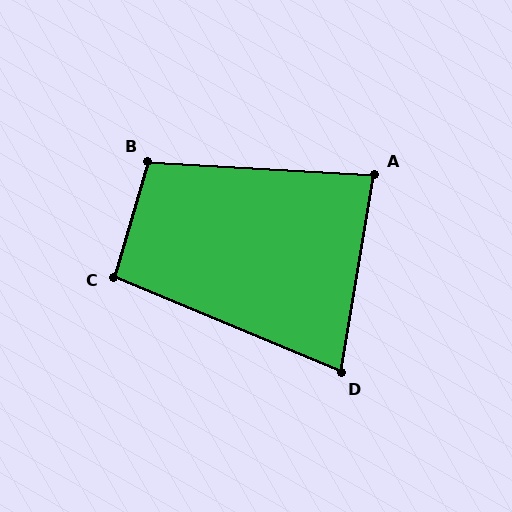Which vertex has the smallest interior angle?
D, at approximately 77 degrees.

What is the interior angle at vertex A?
Approximately 84 degrees (acute).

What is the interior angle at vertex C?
Approximately 96 degrees (obtuse).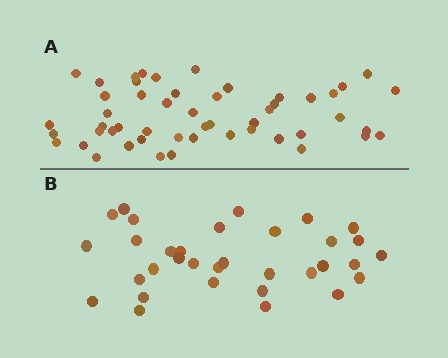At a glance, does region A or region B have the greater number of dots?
Region A (the top region) has more dots.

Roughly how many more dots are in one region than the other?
Region A has approximately 20 more dots than region B.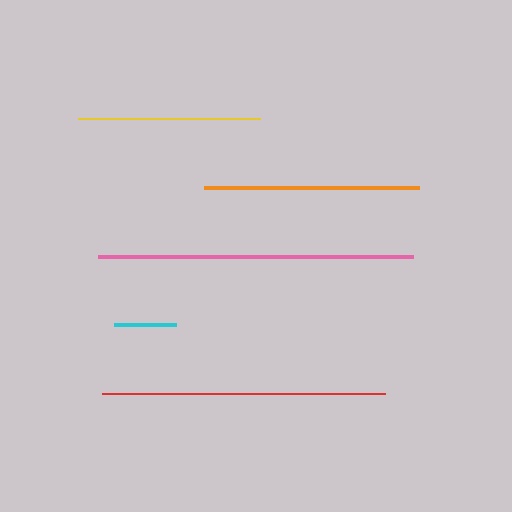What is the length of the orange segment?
The orange segment is approximately 216 pixels long.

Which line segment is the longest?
The pink line is the longest at approximately 315 pixels.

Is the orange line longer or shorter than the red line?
The red line is longer than the orange line.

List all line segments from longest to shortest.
From longest to shortest: pink, red, orange, yellow, cyan.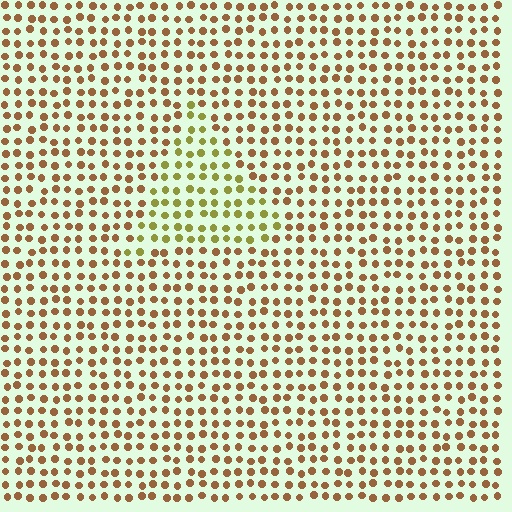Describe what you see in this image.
The image is filled with small brown elements in a uniform arrangement. A triangle-shaped region is visible where the elements are tinted to a slightly different hue, forming a subtle color boundary.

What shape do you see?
I see a triangle.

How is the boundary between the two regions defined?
The boundary is defined purely by a slight shift in hue (about 40 degrees). Spacing, size, and orientation are identical on both sides.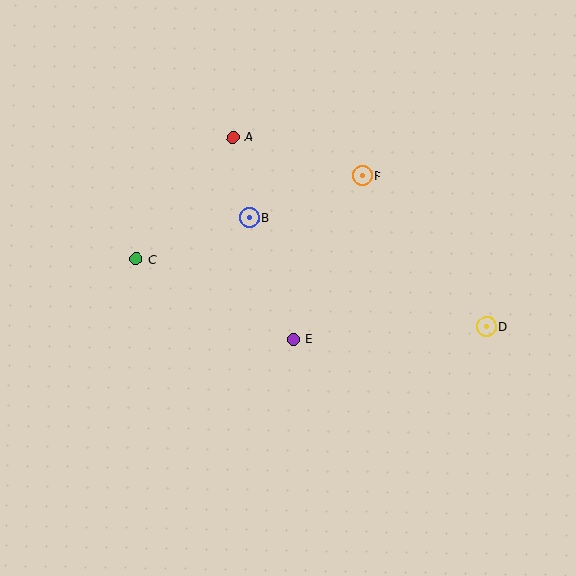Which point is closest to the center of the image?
Point E at (293, 339) is closest to the center.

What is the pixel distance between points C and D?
The distance between C and D is 357 pixels.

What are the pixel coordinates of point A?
Point A is at (233, 137).